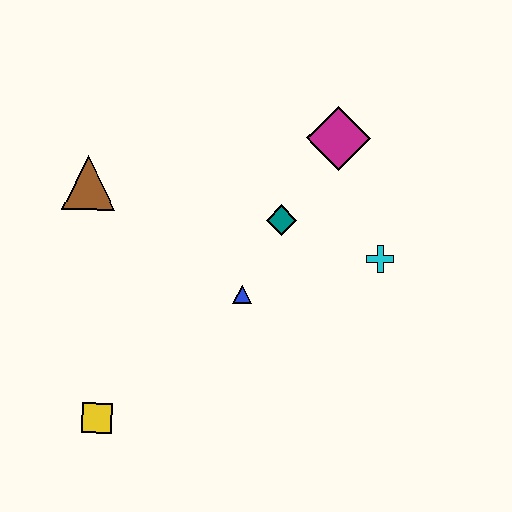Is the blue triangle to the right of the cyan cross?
No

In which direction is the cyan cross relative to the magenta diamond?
The cyan cross is below the magenta diamond.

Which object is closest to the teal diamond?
The blue triangle is closest to the teal diamond.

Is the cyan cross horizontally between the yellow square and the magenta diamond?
No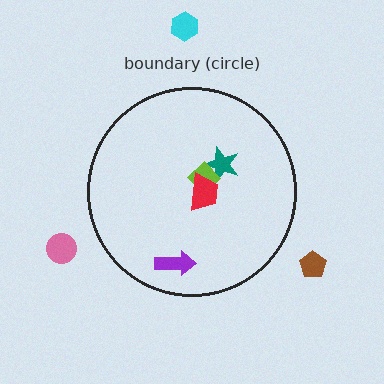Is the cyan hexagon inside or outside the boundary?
Outside.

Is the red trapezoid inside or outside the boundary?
Inside.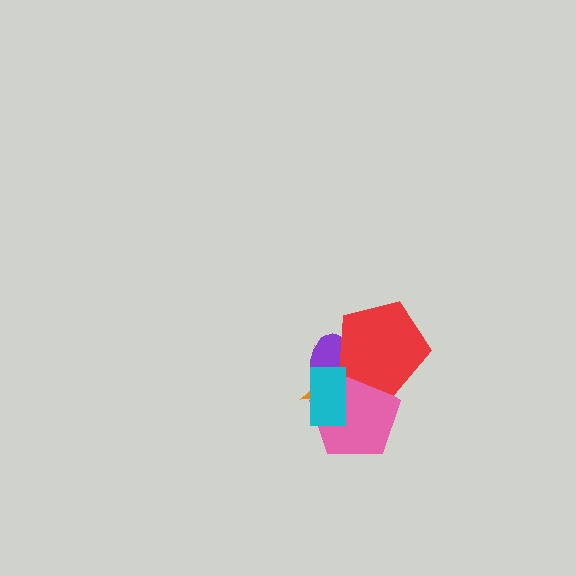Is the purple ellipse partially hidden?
Yes, it is partially covered by another shape.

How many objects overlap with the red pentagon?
3 objects overlap with the red pentagon.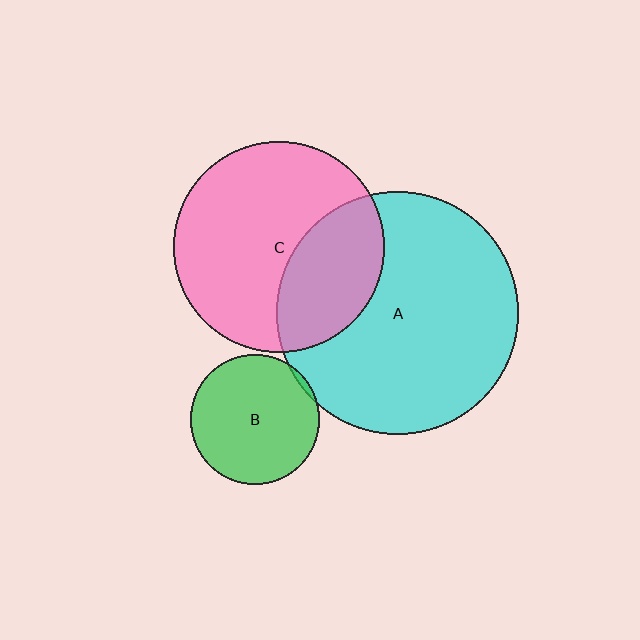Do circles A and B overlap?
Yes.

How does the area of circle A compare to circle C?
Approximately 1.3 times.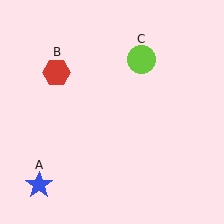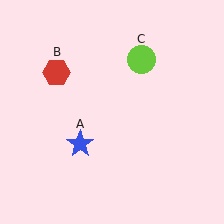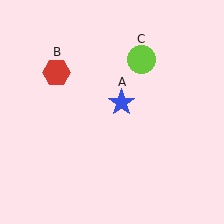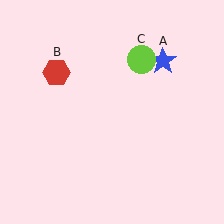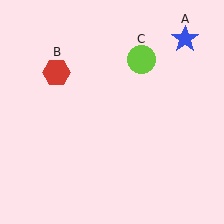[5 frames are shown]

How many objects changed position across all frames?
1 object changed position: blue star (object A).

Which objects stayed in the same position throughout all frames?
Red hexagon (object B) and lime circle (object C) remained stationary.